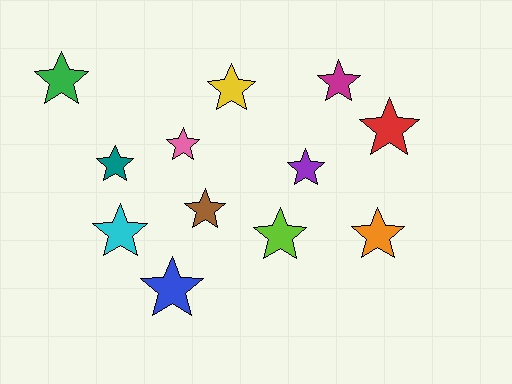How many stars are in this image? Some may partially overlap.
There are 12 stars.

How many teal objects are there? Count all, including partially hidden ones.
There is 1 teal object.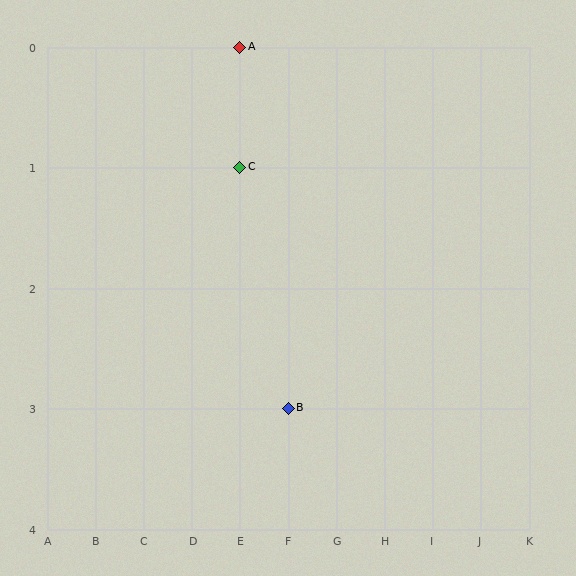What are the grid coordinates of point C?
Point C is at grid coordinates (E, 1).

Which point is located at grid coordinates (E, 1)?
Point C is at (E, 1).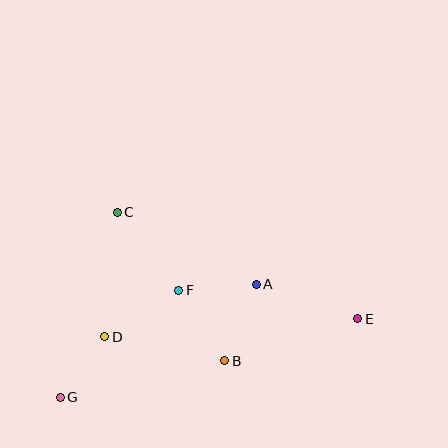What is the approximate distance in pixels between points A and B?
The distance between A and B is approximately 83 pixels.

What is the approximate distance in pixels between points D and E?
The distance between D and E is approximately 254 pixels.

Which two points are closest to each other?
Points D and G are closest to each other.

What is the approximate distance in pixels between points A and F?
The distance between A and F is approximately 78 pixels.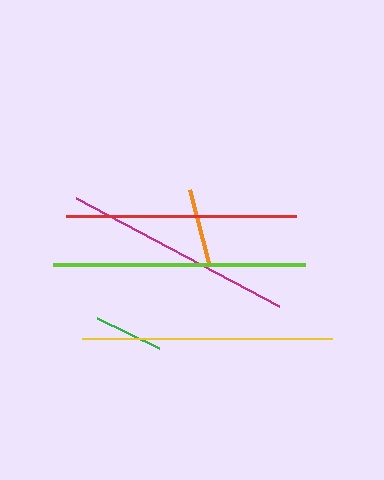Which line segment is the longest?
The lime line is the longest at approximately 252 pixels.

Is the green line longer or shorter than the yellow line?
The yellow line is longer than the green line.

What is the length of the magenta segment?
The magenta segment is approximately 230 pixels long.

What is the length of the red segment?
The red segment is approximately 230 pixels long.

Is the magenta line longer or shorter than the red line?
The magenta line is longer than the red line.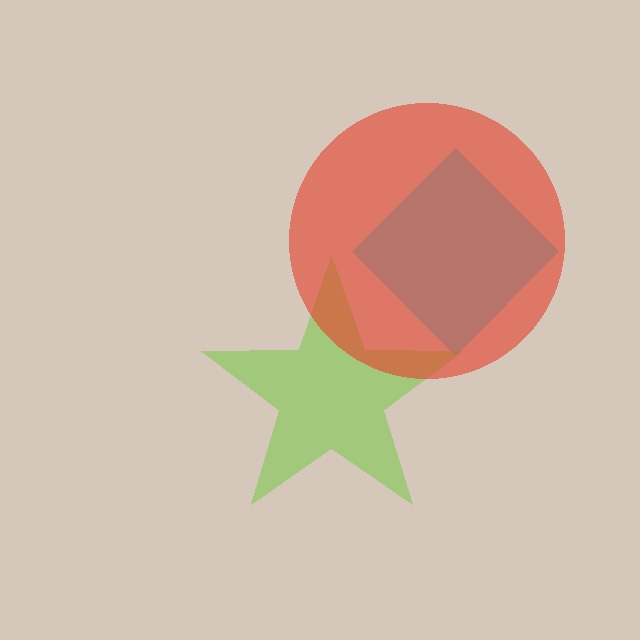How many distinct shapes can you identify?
There are 3 distinct shapes: a cyan diamond, a lime star, a red circle.